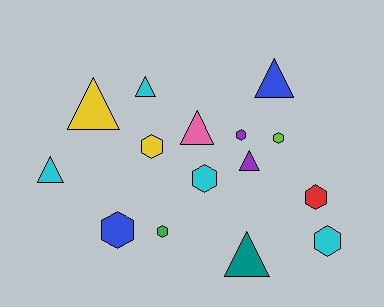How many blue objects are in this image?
There are 2 blue objects.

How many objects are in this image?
There are 15 objects.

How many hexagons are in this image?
There are 8 hexagons.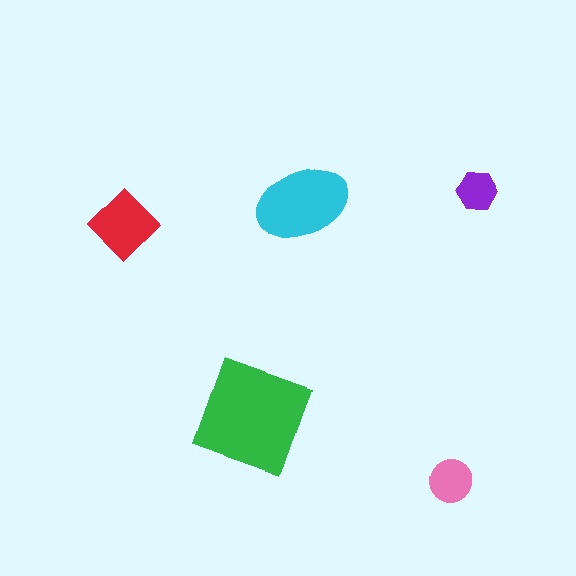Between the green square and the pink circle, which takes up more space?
The green square.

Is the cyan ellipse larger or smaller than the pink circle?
Larger.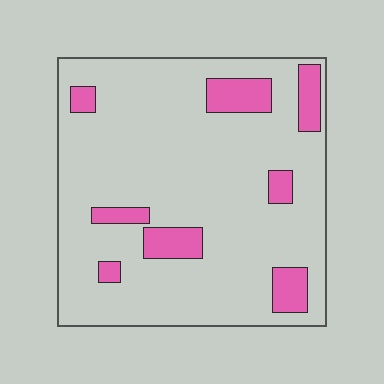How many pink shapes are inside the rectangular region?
8.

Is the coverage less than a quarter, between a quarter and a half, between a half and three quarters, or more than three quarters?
Less than a quarter.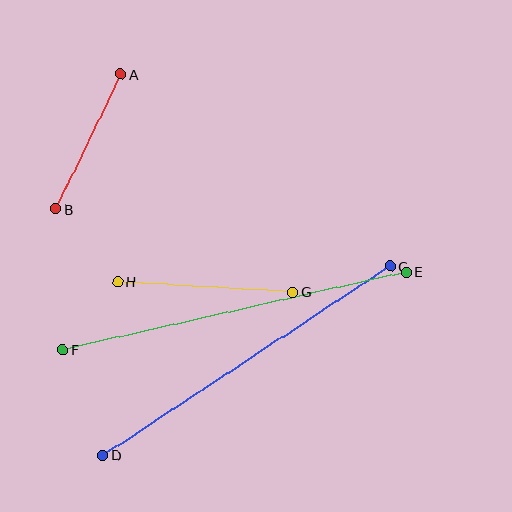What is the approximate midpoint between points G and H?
The midpoint is at approximately (205, 287) pixels.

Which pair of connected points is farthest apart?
Points E and F are farthest apart.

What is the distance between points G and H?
The distance is approximately 176 pixels.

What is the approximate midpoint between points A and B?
The midpoint is at approximately (88, 142) pixels.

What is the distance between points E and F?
The distance is approximately 352 pixels.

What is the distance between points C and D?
The distance is approximately 344 pixels.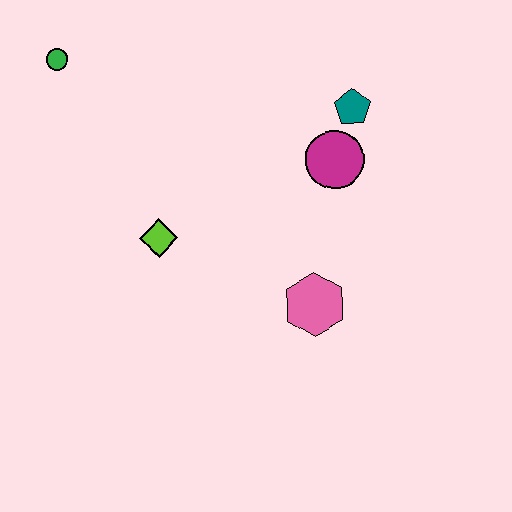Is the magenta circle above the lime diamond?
Yes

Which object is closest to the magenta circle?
The teal pentagon is closest to the magenta circle.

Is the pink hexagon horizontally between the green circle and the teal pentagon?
Yes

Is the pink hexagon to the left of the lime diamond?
No